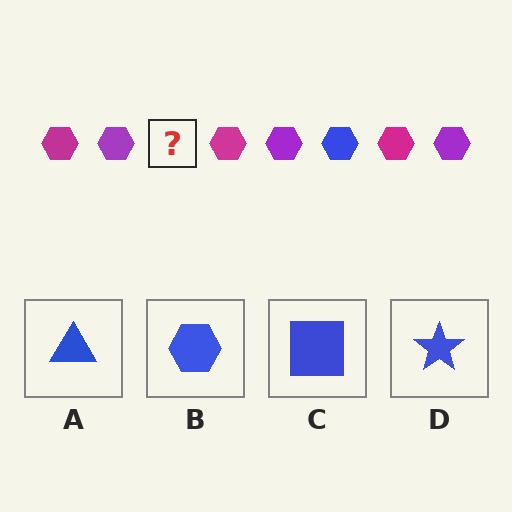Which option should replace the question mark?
Option B.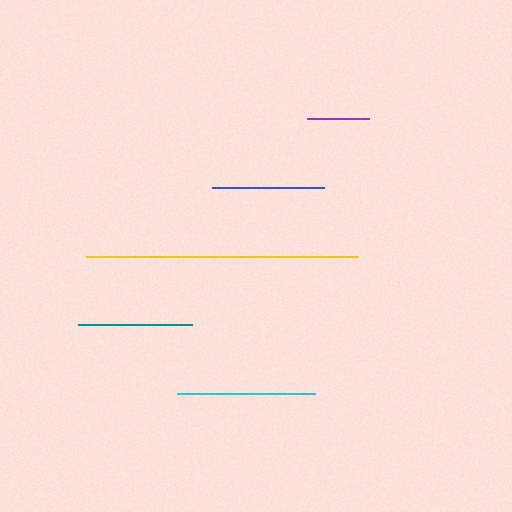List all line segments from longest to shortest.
From longest to shortest: yellow, cyan, teal, blue, purple.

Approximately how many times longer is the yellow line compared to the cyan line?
The yellow line is approximately 2.0 times the length of the cyan line.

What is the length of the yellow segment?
The yellow segment is approximately 272 pixels long.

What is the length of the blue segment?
The blue segment is approximately 113 pixels long.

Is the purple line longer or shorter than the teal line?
The teal line is longer than the purple line.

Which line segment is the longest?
The yellow line is the longest at approximately 272 pixels.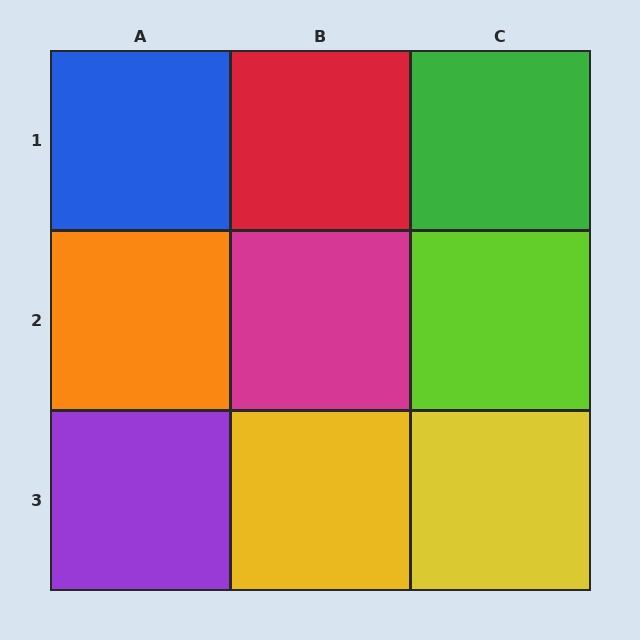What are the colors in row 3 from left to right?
Purple, yellow, yellow.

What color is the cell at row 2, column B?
Magenta.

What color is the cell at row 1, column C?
Green.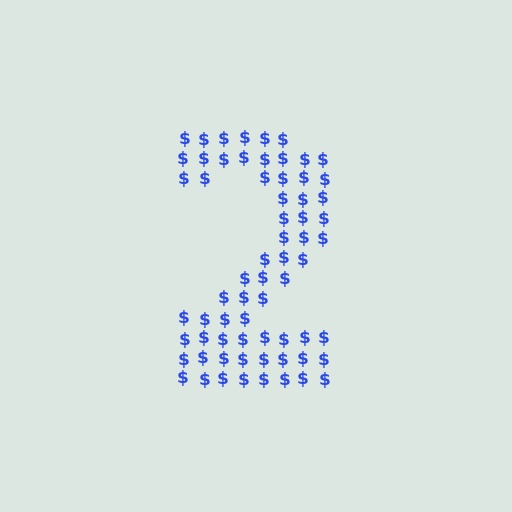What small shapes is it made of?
It is made of small dollar signs.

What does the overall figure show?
The overall figure shows the digit 2.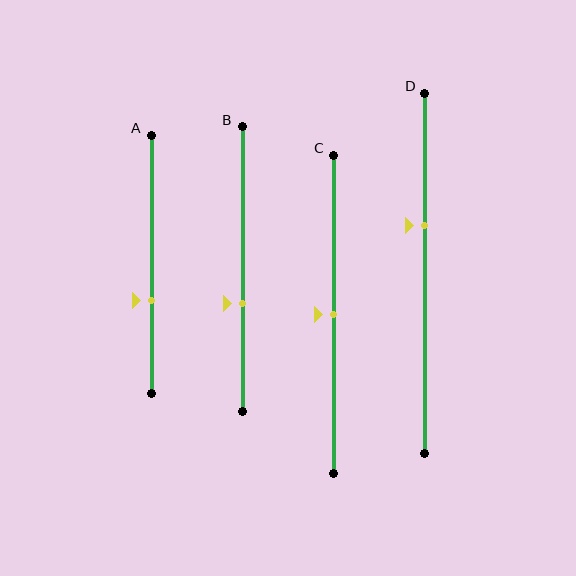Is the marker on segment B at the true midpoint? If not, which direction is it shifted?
No, the marker on segment B is shifted downward by about 12% of the segment length.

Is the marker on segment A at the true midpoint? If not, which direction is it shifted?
No, the marker on segment A is shifted downward by about 14% of the segment length.